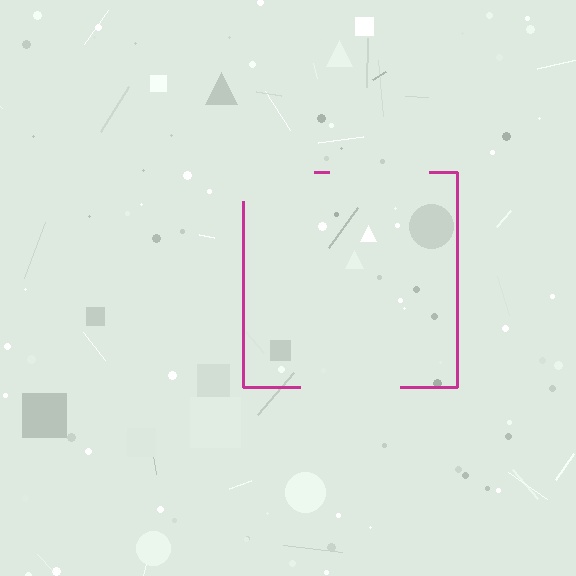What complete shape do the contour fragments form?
The contour fragments form a square.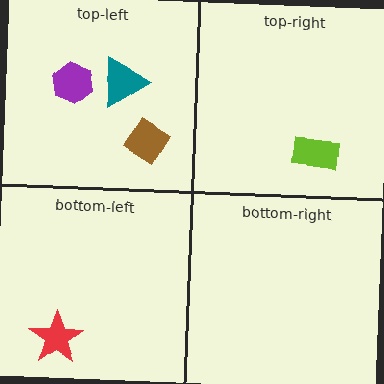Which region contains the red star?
The bottom-left region.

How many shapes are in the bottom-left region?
1.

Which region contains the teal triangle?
The top-left region.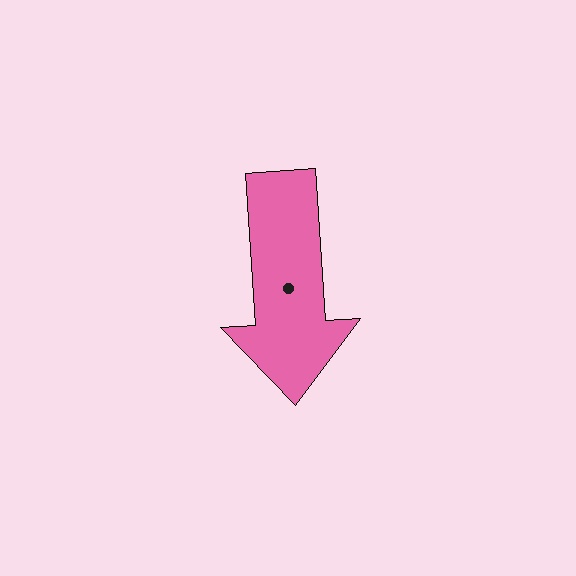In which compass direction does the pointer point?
South.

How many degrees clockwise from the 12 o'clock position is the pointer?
Approximately 176 degrees.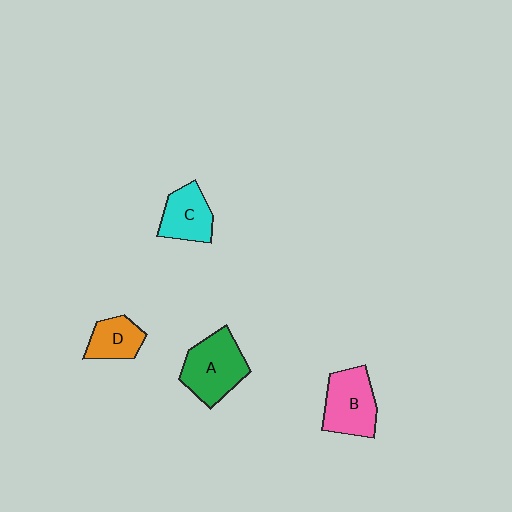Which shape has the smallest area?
Shape D (orange).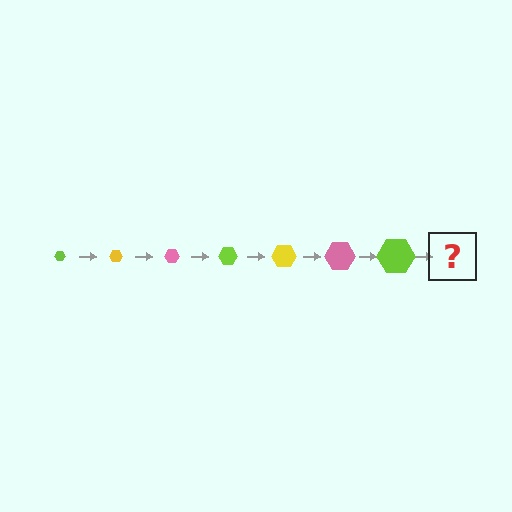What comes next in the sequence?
The next element should be a yellow hexagon, larger than the previous one.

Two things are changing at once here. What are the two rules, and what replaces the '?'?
The two rules are that the hexagon grows larger each step and the color cycles through lime, yellow, and pink. The '?' should be a yellow hexagon, larger than the previous one.